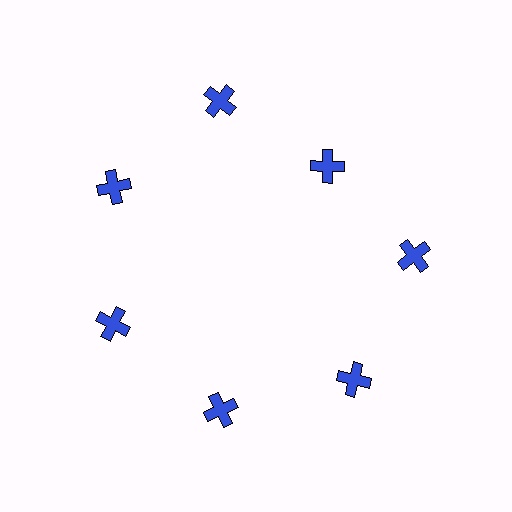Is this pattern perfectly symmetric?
No. The 7 blue crosses are arranged in a ring, but one element near the 1 o'clock position is pulled inward toward the center, breaking the 7-fold rotational symmetry.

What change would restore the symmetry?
The symmetry would be restored by moving it outward, back onto the ring so that all 7 crosses sit at equal angles and equal distance from the center.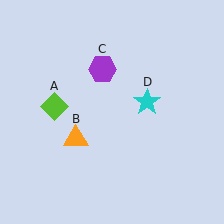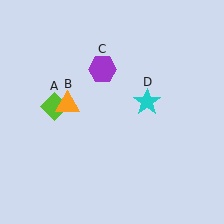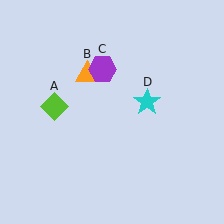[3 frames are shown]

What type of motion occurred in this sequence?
The orange triangle (object B) rotated clockwise around the center of the scene.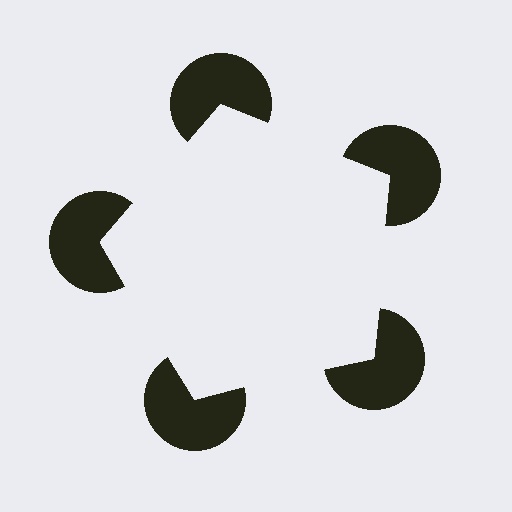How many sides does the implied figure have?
5 sides.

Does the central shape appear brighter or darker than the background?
It typically appears slightly brighter than the background, even though no actual brightness change is drawn.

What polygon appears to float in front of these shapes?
An illusory pentagon — its edges are inferred from the aligned wedge cuts in the pac-man discs, not physically drawn.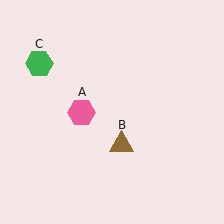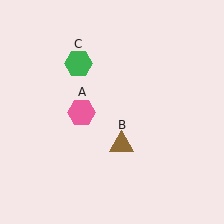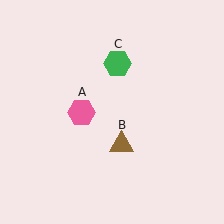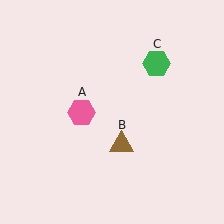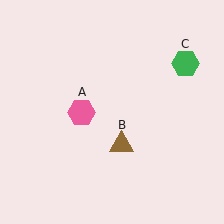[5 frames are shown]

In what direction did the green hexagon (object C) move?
The green hexagon (object C) moved right.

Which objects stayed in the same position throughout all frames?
Pink hexagon (object A) and brown triangle (object B) remained stationary.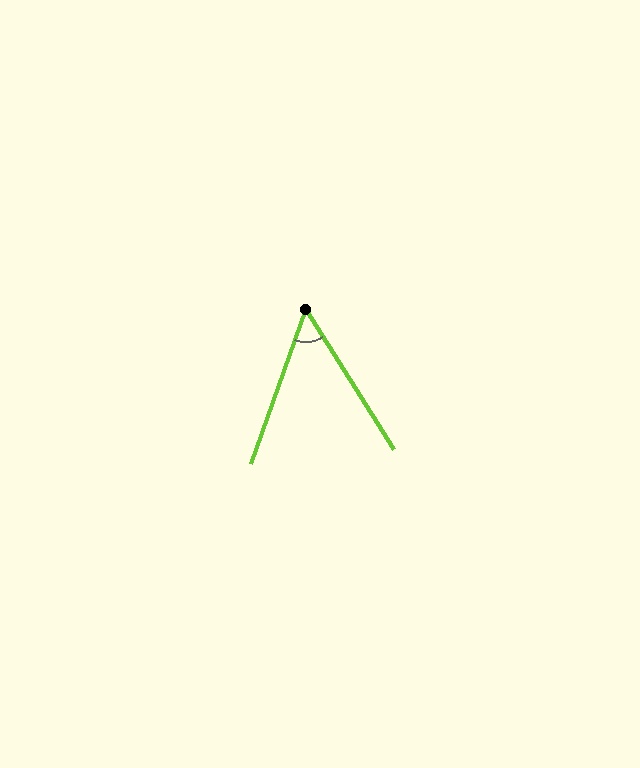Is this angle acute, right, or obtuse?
It is acute.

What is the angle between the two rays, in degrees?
Approximately 52 degrees.